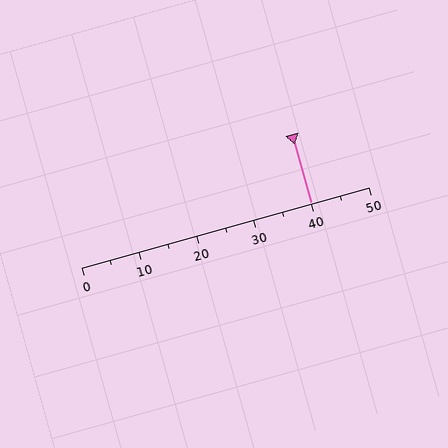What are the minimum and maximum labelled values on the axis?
The axis runs from 0 to 50.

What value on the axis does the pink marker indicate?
The marker indicates approximately 40.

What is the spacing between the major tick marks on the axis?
The major ticks are spaced 10 apart.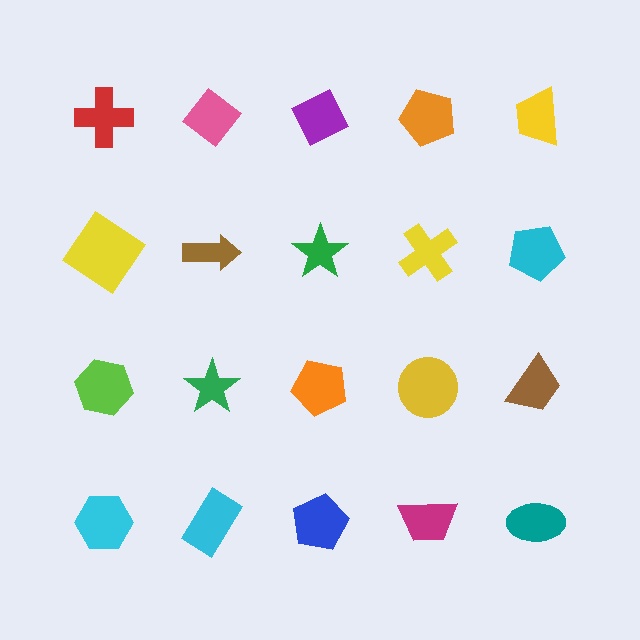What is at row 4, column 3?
A blue pentagon.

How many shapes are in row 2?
5 shapes.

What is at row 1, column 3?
A purple diamond.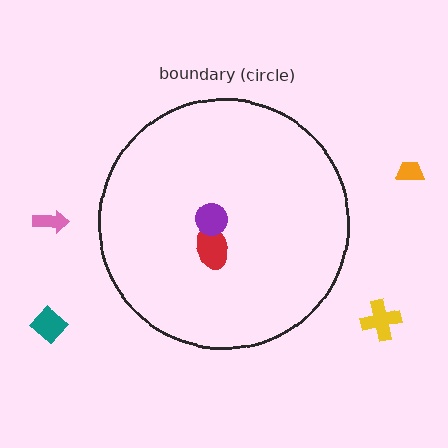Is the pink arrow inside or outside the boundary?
Outside.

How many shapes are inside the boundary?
2 inside, 4 outside.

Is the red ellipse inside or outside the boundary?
Inside.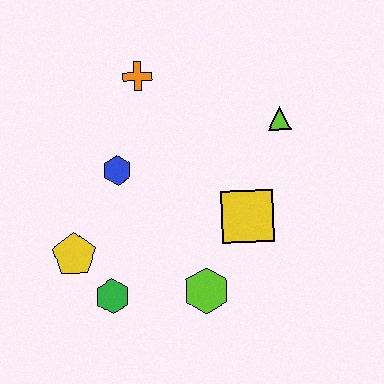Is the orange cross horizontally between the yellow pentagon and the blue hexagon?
No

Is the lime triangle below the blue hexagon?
No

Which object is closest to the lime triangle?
The yellow square is closest to the lime triangle.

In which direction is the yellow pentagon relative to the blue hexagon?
The yellow pentagon is below the blue hexagon.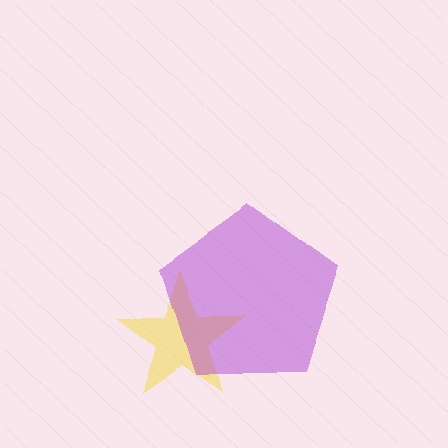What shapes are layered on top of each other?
The layered shapes are: a yellow star, a purple pentagon.